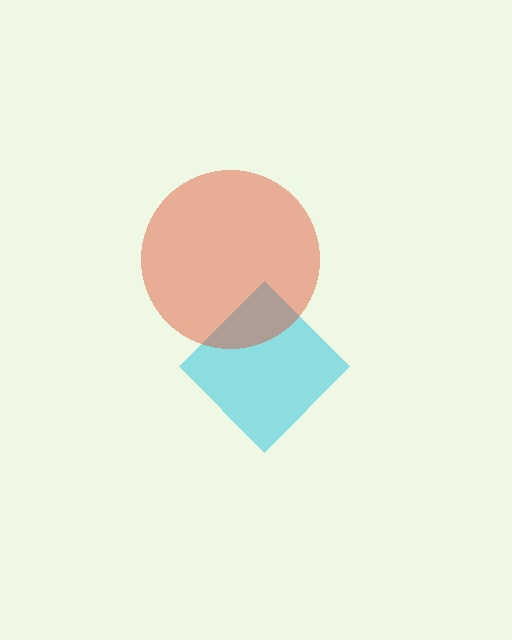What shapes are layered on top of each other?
The layered shapes are: a cyan diamond, a red circle.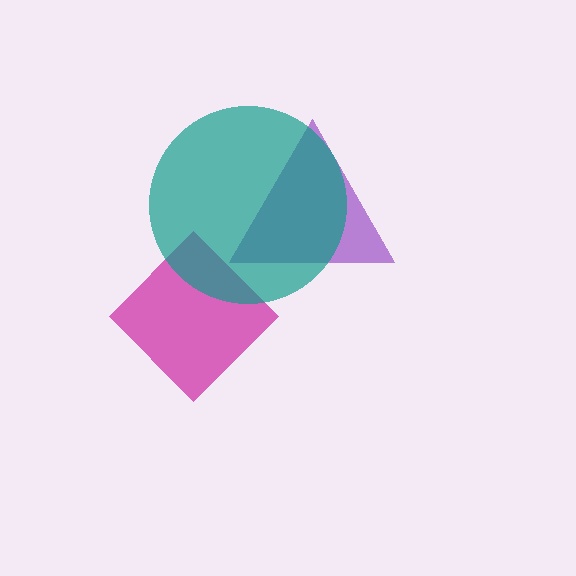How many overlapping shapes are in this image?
There are 3 overlapping shapes in the image.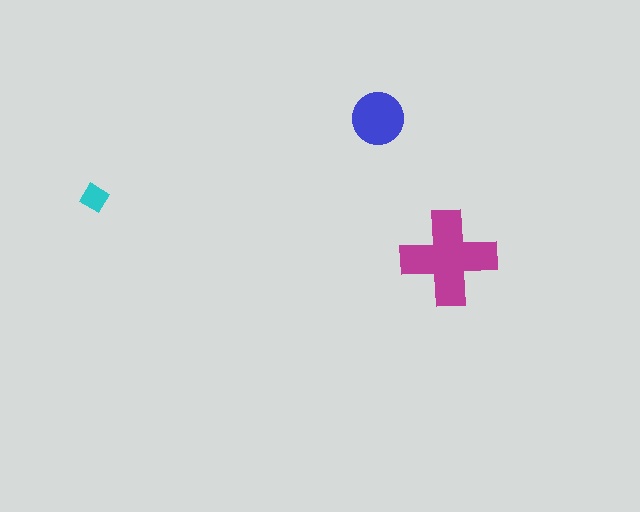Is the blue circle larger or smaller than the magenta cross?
Smaller.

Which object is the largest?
The magenta cross.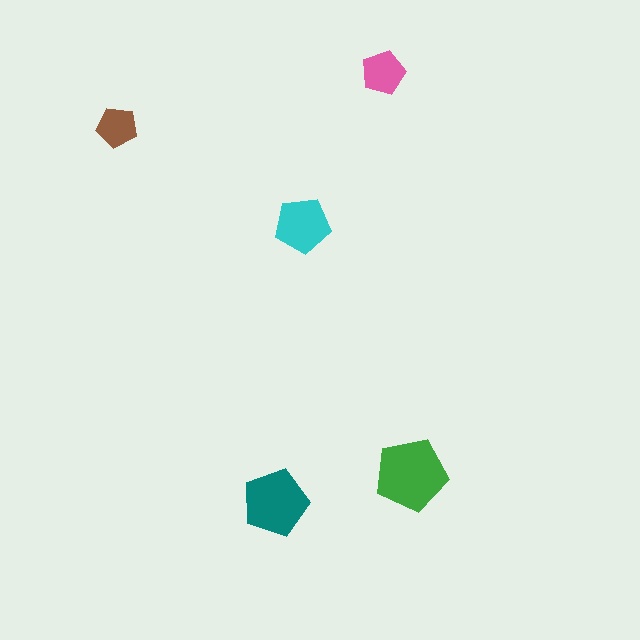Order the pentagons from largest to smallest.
the green one, the teal one, the cyan one, the pink one, the brown one.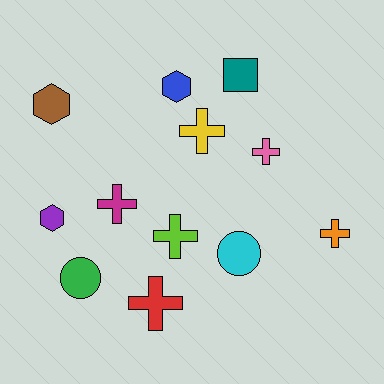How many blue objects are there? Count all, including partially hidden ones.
There is 1 blue object.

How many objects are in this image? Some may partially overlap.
There are 12 objects.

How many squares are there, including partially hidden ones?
There is 1 square.